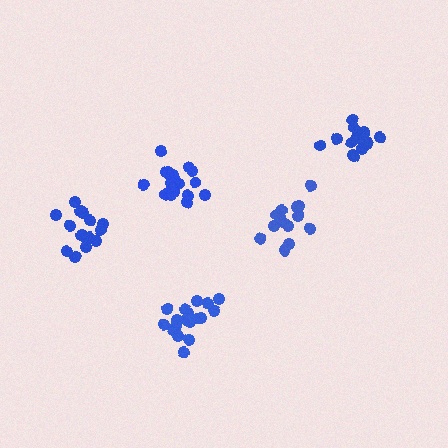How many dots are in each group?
Group 1: 19 dots, Group 2: 17 dots, Group 3: 15 dots, Group 4: 18 dots, Group 5: 14 dots (83 total).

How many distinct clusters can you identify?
There are 5 distinct clusters.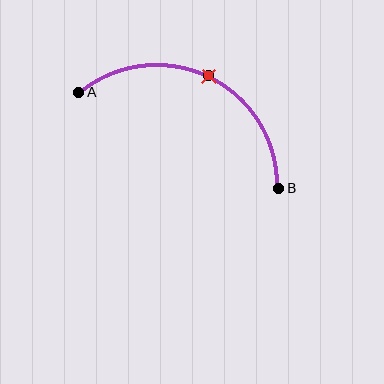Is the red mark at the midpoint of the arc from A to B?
Yes. The red mark lies on the arc at equal arc-length from both A and B — it is the arc midpoint.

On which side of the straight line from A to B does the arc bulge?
The arc bulges above the straight line connecting A and B.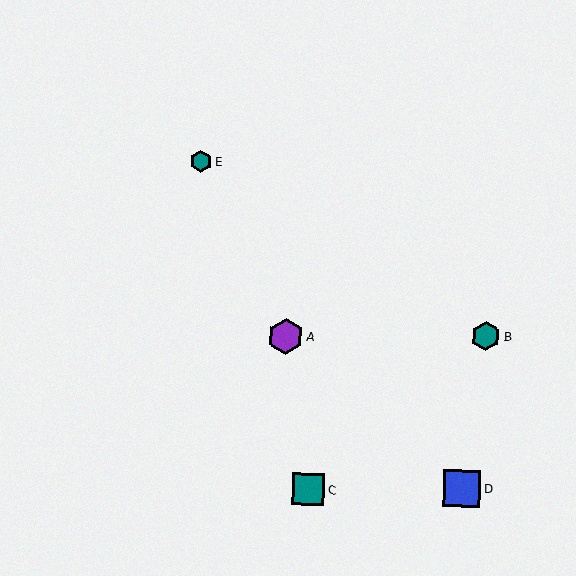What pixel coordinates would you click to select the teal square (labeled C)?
Click at (309, 489) to select the teal square C.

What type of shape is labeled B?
Shape B is a teal hexagon.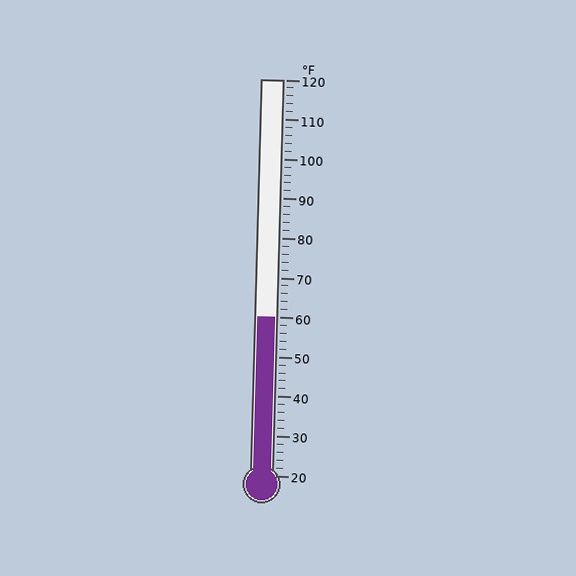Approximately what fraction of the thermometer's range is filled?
The thermometer is filled to approximately 40% of its range.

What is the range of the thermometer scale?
The thermometer scale ranges from 20°F to 120°F.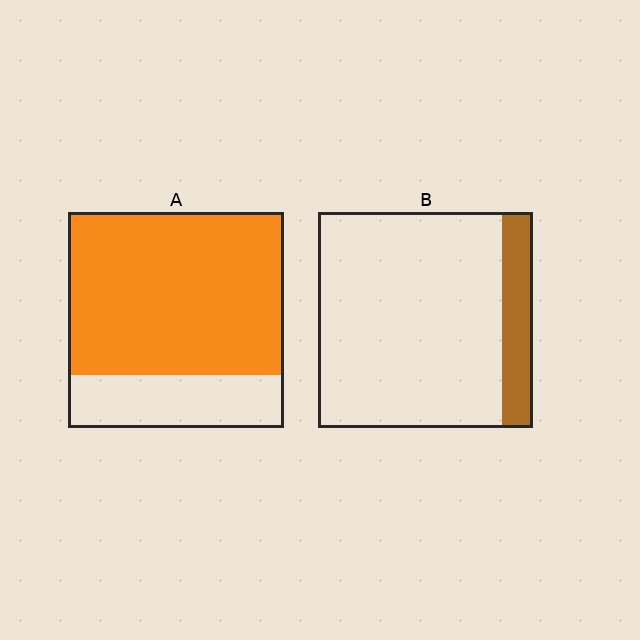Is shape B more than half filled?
No.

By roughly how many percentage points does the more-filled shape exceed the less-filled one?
By roughly 60 percentage points (A over B).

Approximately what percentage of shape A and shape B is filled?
A is approximately 75% and B is approximately 15%.